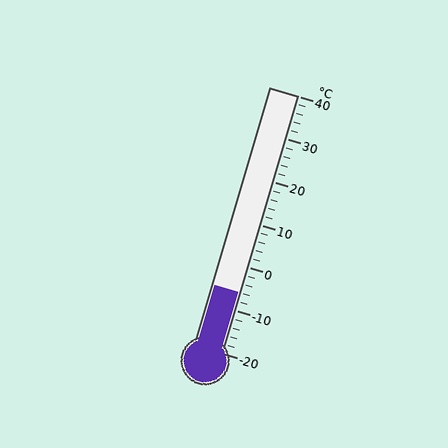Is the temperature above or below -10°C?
The temperature is above -10°C.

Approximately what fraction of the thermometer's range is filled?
The thermometer is filled to approximately 25% of its range.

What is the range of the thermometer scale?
The thermometer scale ranges from -20°C to 40°C.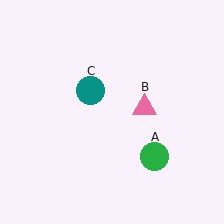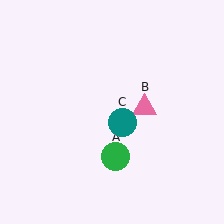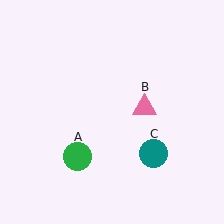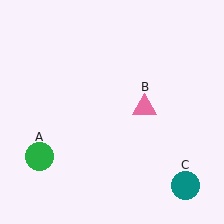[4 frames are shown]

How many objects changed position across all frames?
2 objects changed position: green circle (object A), teal circle (object C).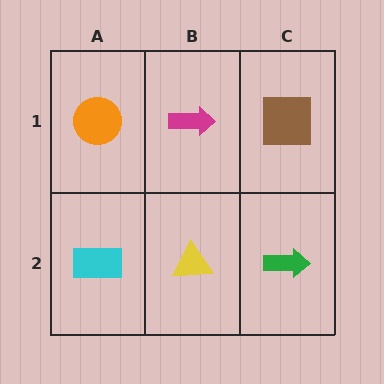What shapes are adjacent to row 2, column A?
An orange circle (row 1, column A), a yellow triangle (row 2, column B).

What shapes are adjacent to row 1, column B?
A yellow triangle (row 2, column B), an orange circle (row 1, column A), a brown square (row 1, column C).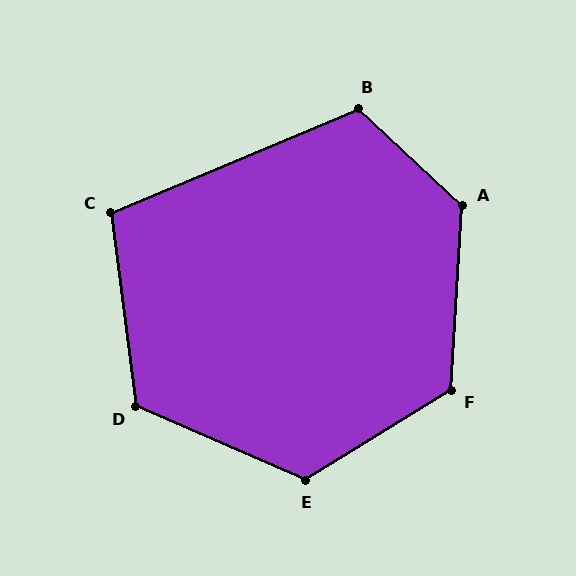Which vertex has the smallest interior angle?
C, at approximately 105 degrees.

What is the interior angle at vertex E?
Approximately 125 degrees (obtuse).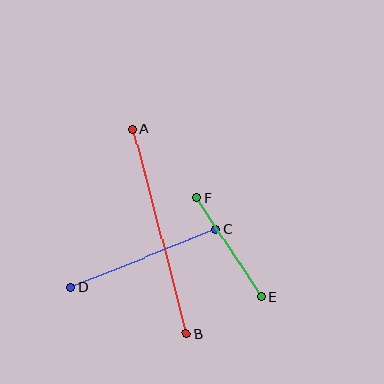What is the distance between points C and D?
The distance is approximately 157 pixels.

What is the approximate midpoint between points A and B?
The midpoint is at approximately (159, 231) pixels.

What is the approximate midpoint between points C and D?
The midpoint is at approximately (144, 258) pixels.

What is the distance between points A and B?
The distance is approximately 212 pixels.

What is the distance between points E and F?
The distance is approximately 119 pixels.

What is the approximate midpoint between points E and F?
The midpoint is at approximately (229, 247) pixels.